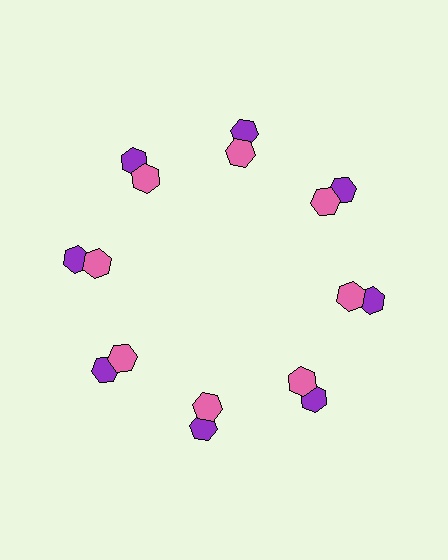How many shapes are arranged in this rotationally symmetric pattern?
There are 16 shapes, arranged in 8 groups of 2.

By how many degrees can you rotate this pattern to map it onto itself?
The pattern maps onto itself every 45 degrees of rotation.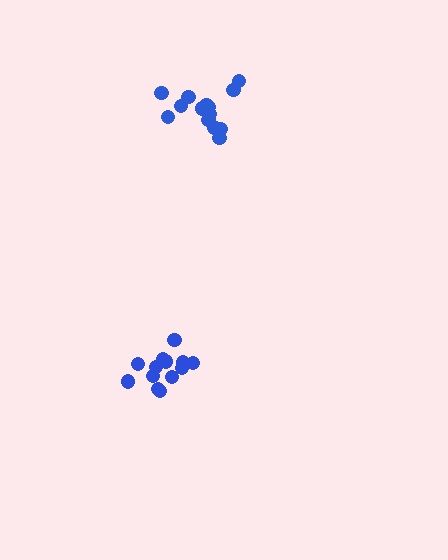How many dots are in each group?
Group 1: 14 dots, Group 2: 13 dots (27 total).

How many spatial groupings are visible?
There are 2 spatial groupings.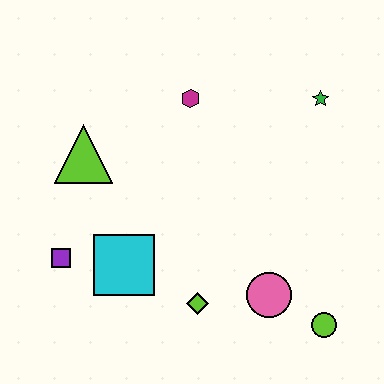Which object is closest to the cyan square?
The purple square is closest to the cyan square.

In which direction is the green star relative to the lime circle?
The green star is above the lime circle.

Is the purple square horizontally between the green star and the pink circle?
No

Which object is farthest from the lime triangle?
The lime circle is farthest from the lime triangle.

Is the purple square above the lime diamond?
Yes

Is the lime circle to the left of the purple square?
No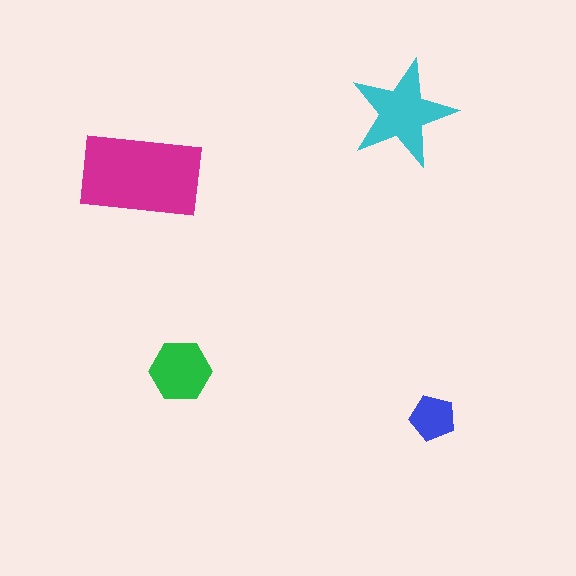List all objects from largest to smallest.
The magenta rectangle, the cyan star, the green hexagon, the blue pentagon.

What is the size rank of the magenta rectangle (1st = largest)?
1st.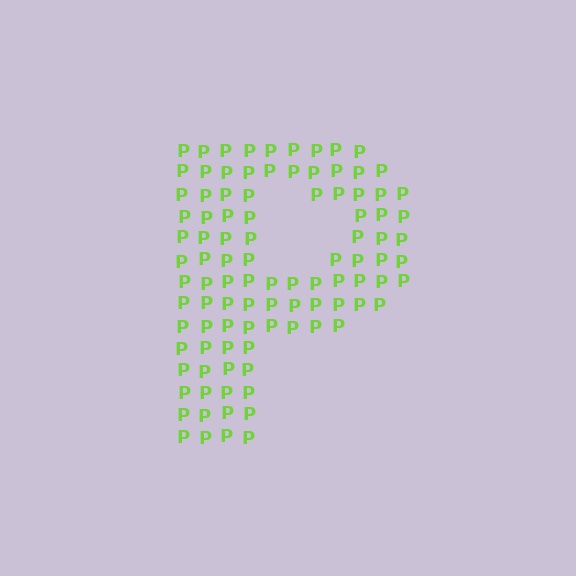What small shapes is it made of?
It is made of small letter P's.